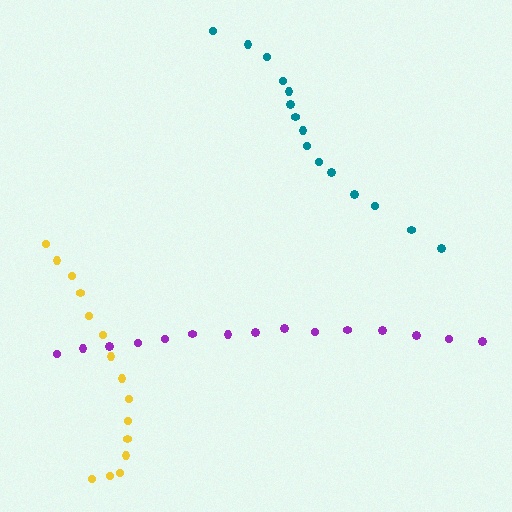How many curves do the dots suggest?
There are 3 distinct paths.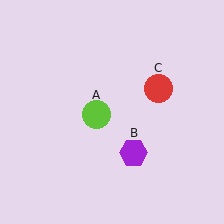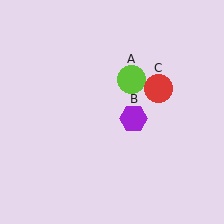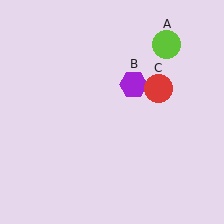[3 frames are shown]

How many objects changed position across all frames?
2 objects changed position: lime circle (object A), purple hexagon (object B).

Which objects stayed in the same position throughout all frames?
Red circle (object C) remained stationary.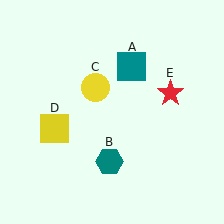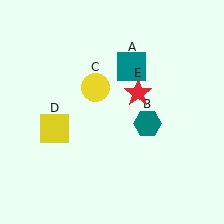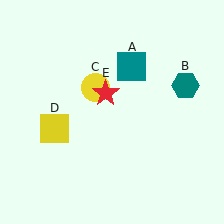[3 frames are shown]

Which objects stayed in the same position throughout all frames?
Teal square (object A) and yellow circle (object C) and yellow square (object D) remained stationary.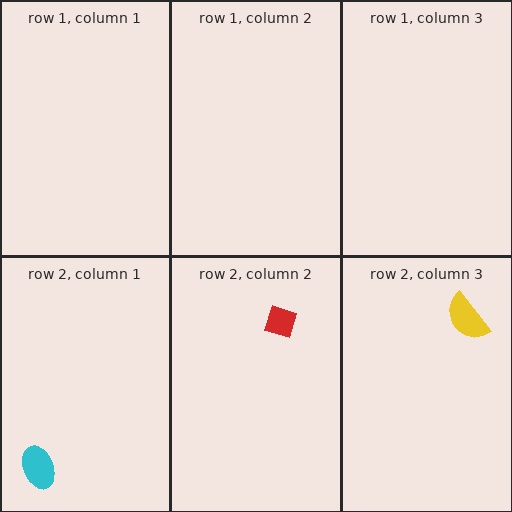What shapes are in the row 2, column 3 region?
The yellow semicircle.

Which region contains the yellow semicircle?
The row 2, column 3 region.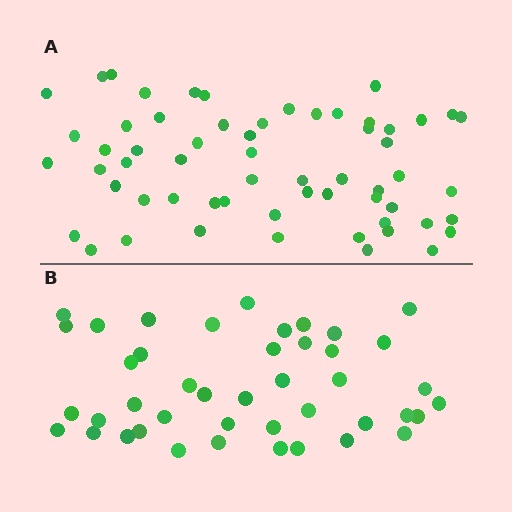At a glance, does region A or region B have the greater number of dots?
Region A (the top region) has more dots.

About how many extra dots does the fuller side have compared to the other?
Region A has approximately 15 more dots than region B.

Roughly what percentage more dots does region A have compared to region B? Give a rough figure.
About 40% more.